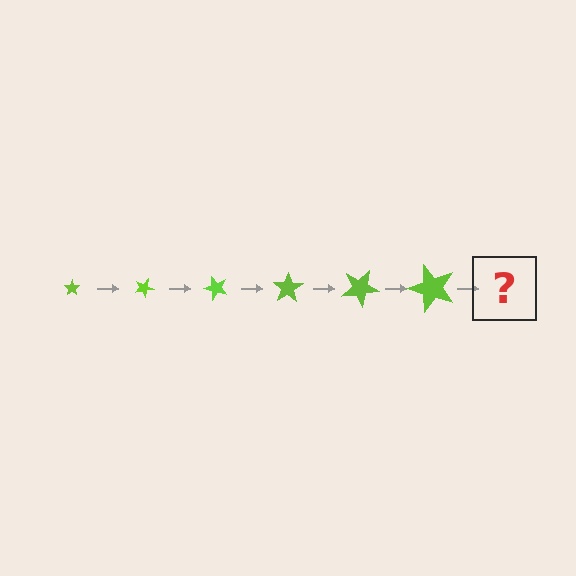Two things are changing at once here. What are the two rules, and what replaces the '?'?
The two rules are that the star grows larger each step and it rotates 25 degrees each step. The '?' should be a star, larger than the previous one and rotated 150 degrees from the start.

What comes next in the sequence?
The next element should be a star, larger than the previous one and rotated 150 degrees from the start.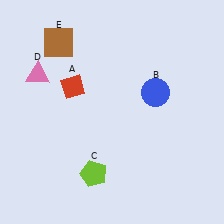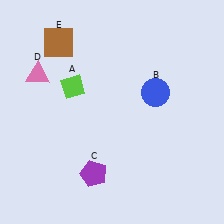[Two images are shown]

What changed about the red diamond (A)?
In Image 1, A is red. In Image 2, it changed to lime.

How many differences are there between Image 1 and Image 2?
There are 2 differences between the two images.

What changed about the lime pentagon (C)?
In Image 1, C is lime. In Image 2, it changed to purple.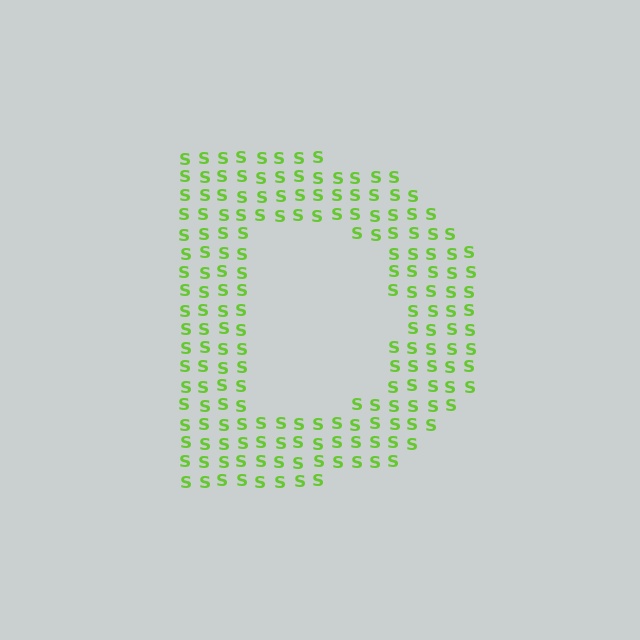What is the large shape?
The large shape is the letter D.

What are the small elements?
The small elements are letter S's.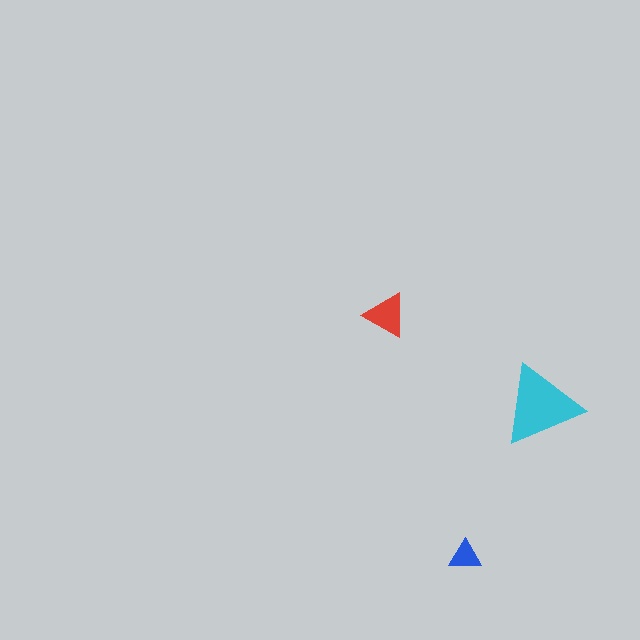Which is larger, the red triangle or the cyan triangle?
The cyan one.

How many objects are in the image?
There are 3 objects in the image.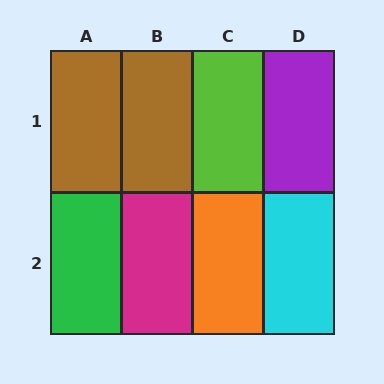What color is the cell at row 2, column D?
Cyan.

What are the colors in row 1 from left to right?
Brown, brown, lime, purple.